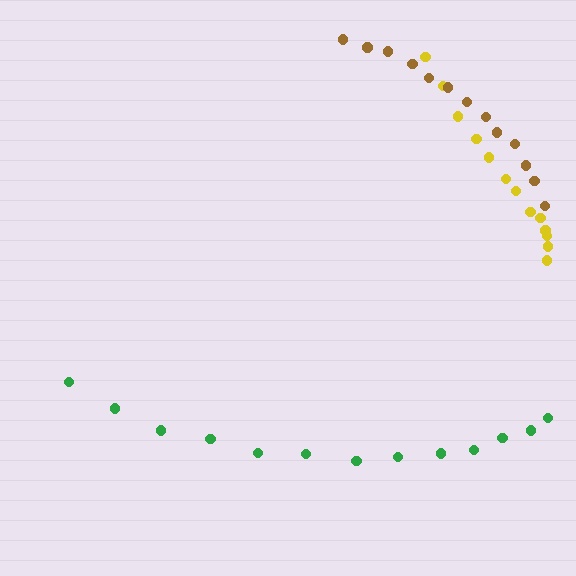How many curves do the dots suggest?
There are 3 distinct paths.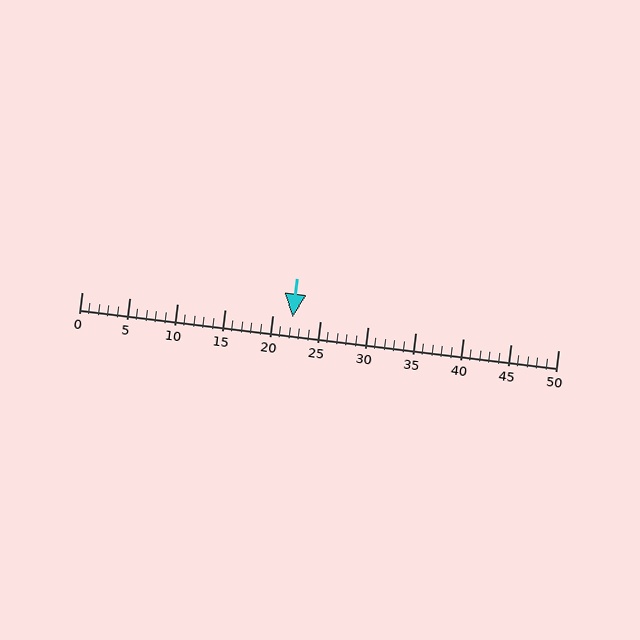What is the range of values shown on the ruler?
The ruler shows values from 0 to 50.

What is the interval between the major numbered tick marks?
The major tick marks are spaced 5 units apart.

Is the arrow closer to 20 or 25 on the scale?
The arrow is closer to 20.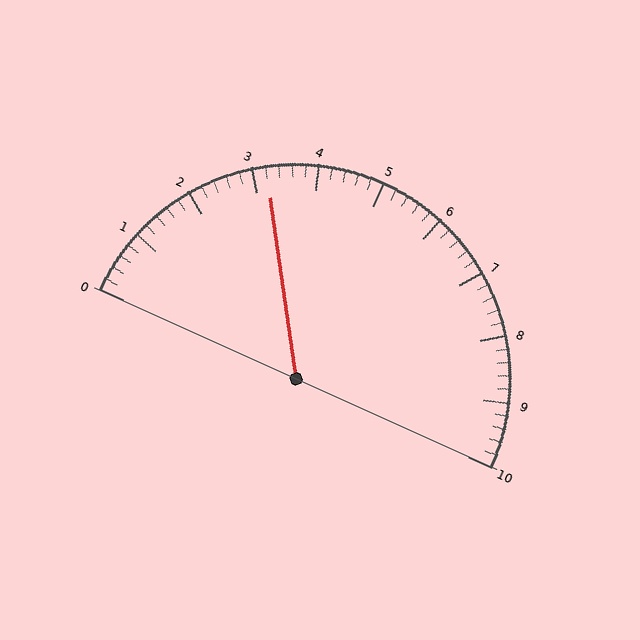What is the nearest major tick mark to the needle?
The nearest major tick mark is 3.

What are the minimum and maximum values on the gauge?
The gauge ranges from 0 to 10.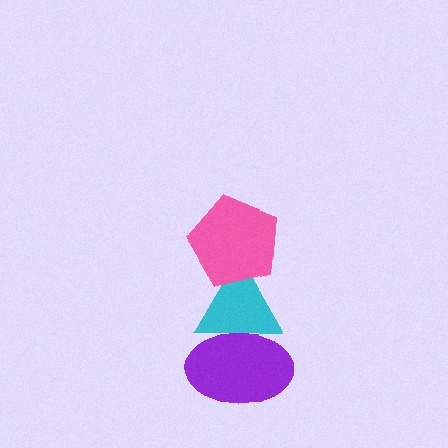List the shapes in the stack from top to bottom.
From top to bottom: the pink pentagon, the cyan triangle, the purple ellipse.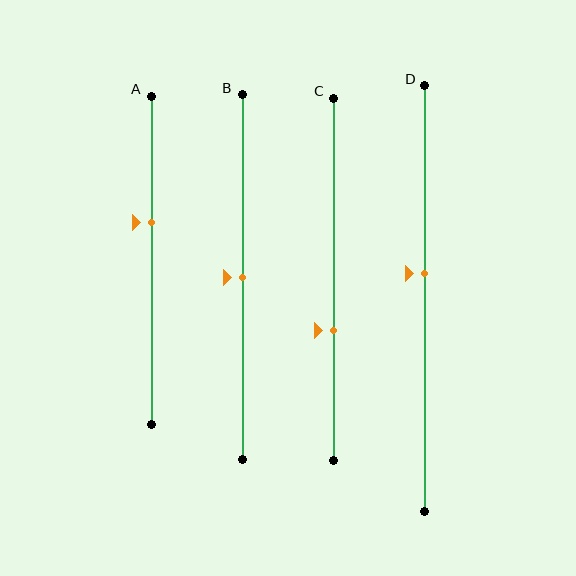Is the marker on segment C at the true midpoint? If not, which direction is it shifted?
No, the marker on segment C is shifted downward by about 14% of the segment length.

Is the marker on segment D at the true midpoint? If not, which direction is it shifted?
No, the marker on segment D is shifted upward by about 6% of the segment length.